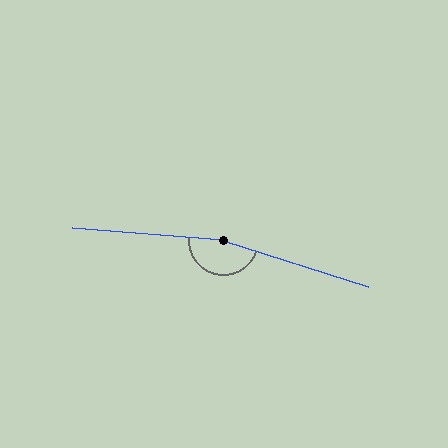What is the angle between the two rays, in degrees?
Approximately 167 degrees.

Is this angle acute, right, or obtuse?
It is obtuse.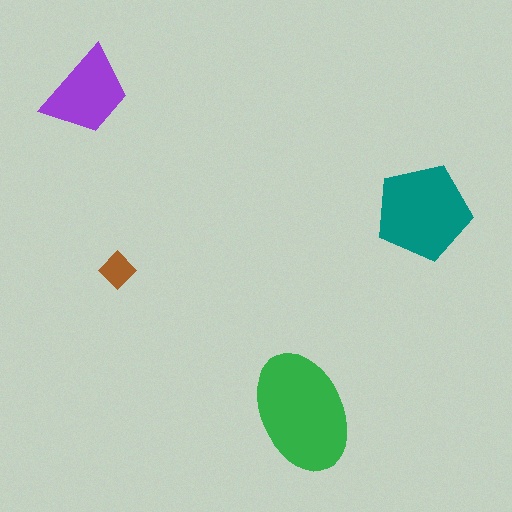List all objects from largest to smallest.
The green ellipse, the teal pentagon, the purple trapezoid, the brown diamond.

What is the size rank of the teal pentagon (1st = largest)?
2nd.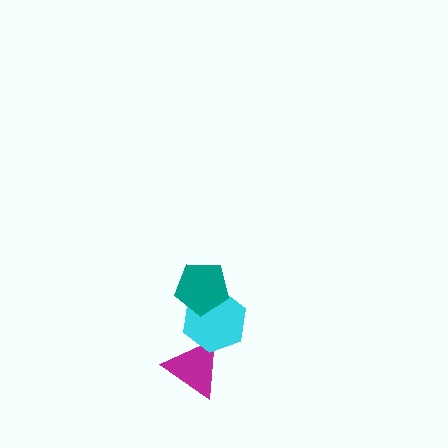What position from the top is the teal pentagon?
The teal pentagon is 1st from the top.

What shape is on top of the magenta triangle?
The cyan hexagon is on top of the magenta triangle.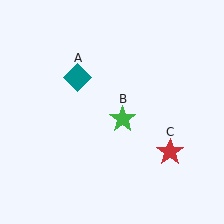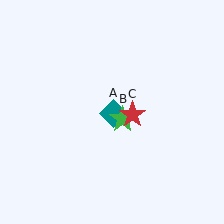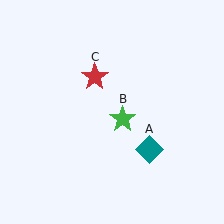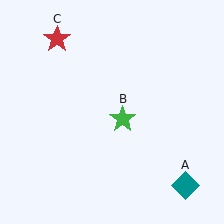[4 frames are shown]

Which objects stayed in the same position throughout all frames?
Green star (object B) remained stationary.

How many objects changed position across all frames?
2 objects changed position: teal diamond (object A), red star (object C).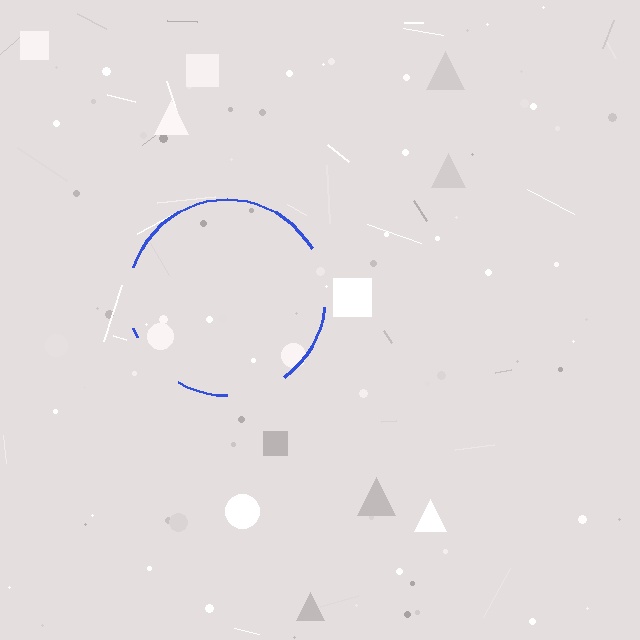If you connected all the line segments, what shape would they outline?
They would outline a circle.